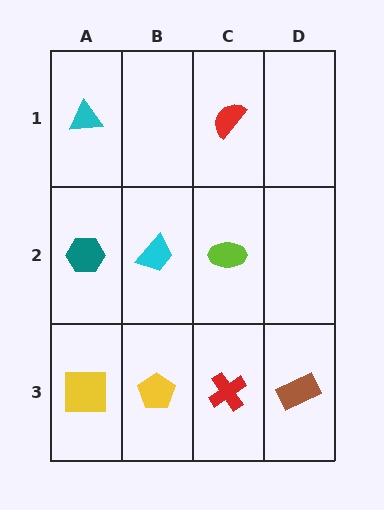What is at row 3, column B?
A yellow pentagon.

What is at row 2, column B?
A cyan trapezoid.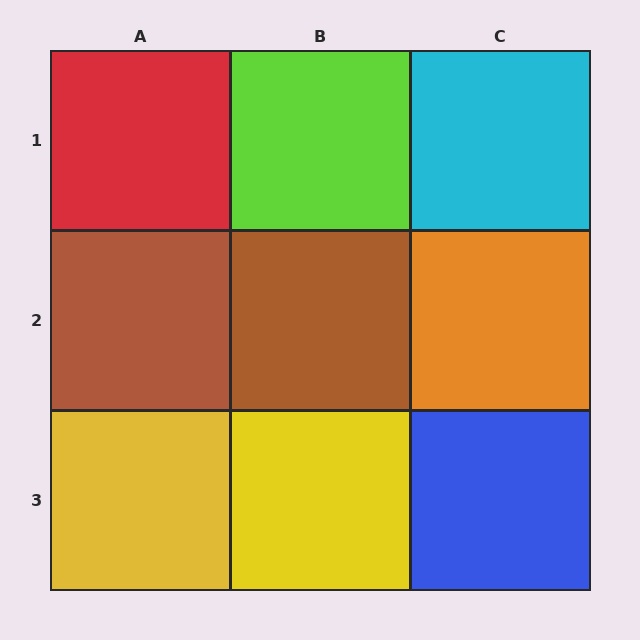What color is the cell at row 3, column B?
Yellow.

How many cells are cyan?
1 cell is cyan.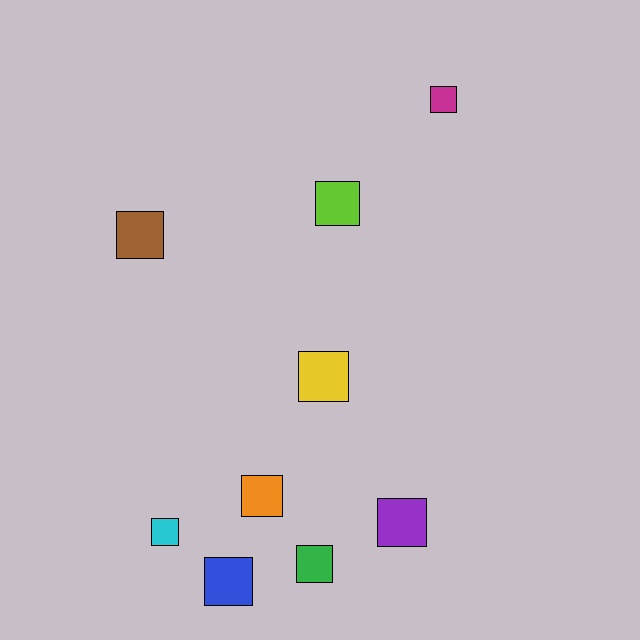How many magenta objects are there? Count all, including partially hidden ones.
There is 1 magenta object.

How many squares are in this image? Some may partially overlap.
There are 9 squares.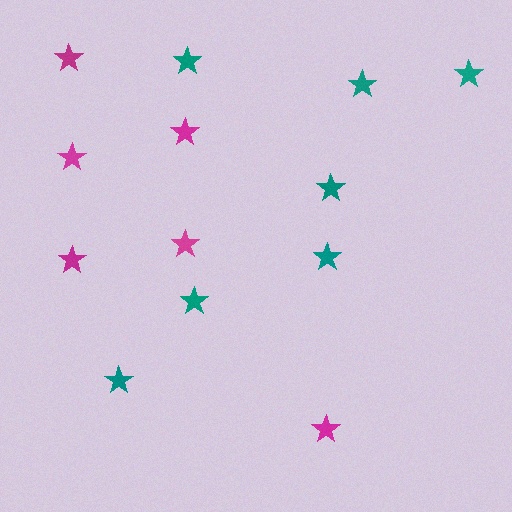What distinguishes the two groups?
There are 2 groups: one group of magenta stars (6) and one group of teal stars (7).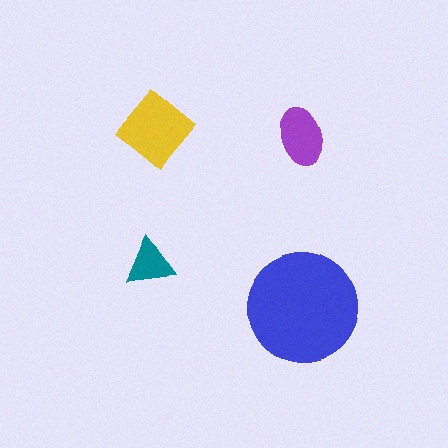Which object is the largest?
The blue circle.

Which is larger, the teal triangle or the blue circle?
The blue circle.